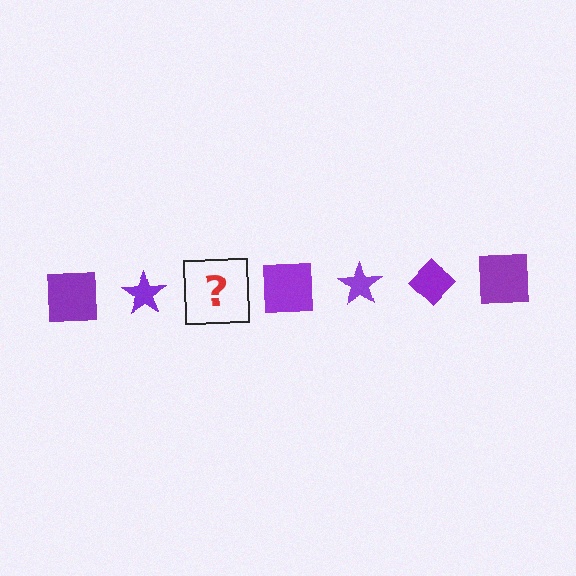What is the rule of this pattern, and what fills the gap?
The rule is that the pattern cycles through square, star, diamond shapes in purple. The gap should be filled with a purple diamond.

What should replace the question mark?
The question mark should be replaced with a purple diamond.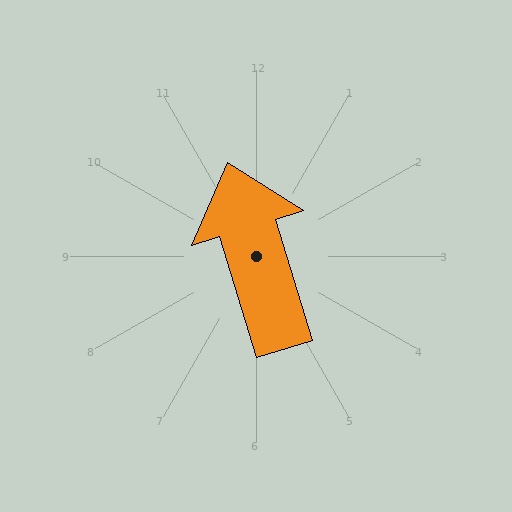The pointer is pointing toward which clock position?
Roughly 11 o'clock.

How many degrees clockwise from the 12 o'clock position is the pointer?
Approximately 343 degrees.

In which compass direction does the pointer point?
North.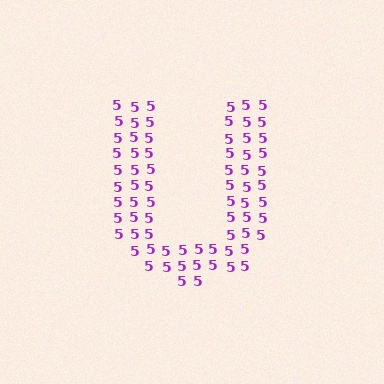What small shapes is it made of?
It is made of small digit 5's.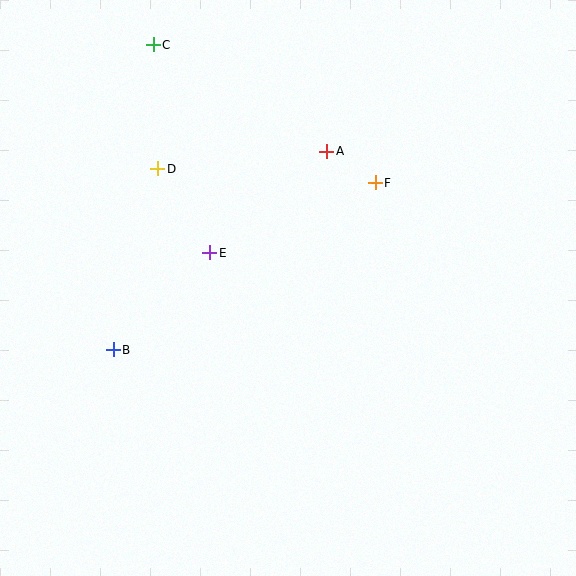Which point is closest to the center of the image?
Point E at (210, 253) is closest to the center.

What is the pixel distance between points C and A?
The distance between C and A is 204 pixels.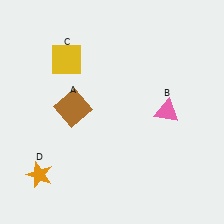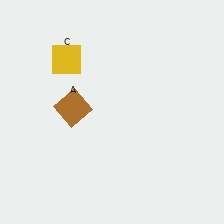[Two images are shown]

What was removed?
The orange star (D), the pink triangle (B) were removed in Image 2.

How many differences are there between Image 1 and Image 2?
There are 2 differences between the two images.